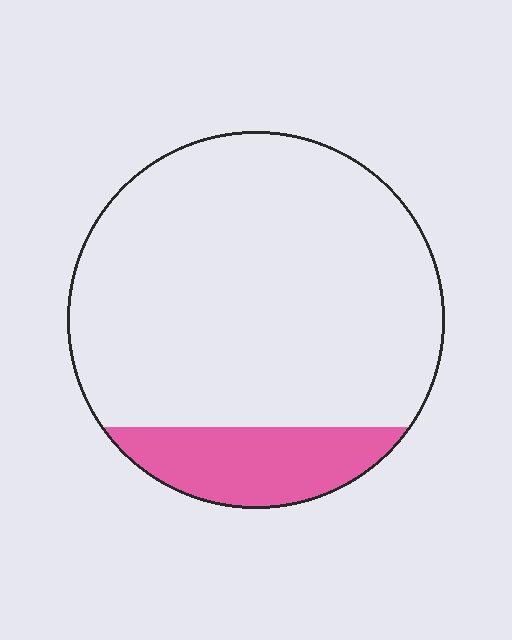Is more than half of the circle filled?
No.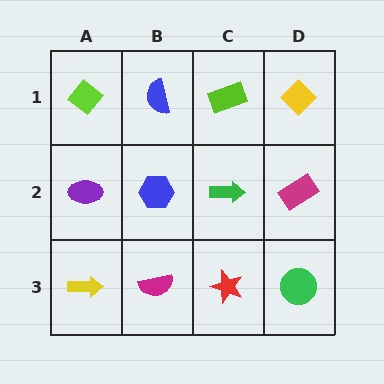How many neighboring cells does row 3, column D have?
2.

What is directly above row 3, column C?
A green arrow.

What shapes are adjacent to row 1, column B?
A blue hexagon (row 2, column B), a lime diamond (row 1, column A), a lime rectangle (row 1, column C).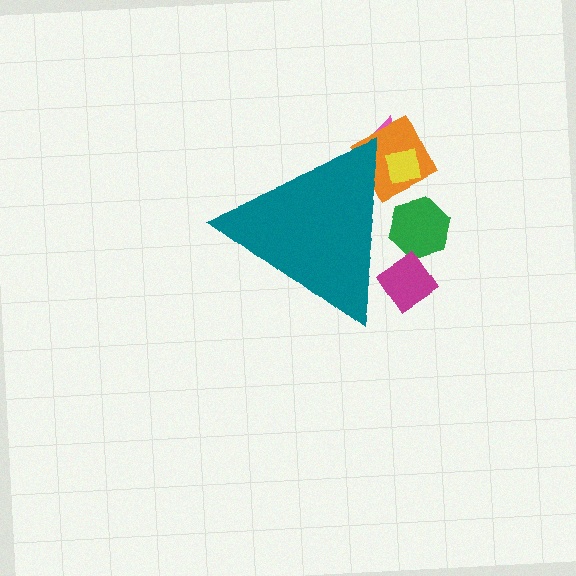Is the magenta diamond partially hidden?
Yes, the magenta diamond is partially hidden behind the teal triangle.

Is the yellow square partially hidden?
Yes, the yellow square is partially hidden behind the teal triangle.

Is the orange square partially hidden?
Yes, the orange square is partially hidden behind the teal triangle.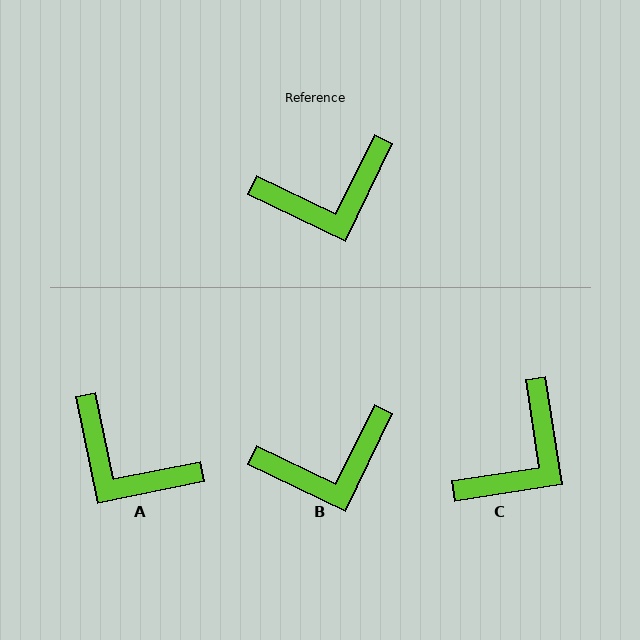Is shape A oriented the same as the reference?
No, it is off by about 53 degrees.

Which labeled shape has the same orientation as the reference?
B.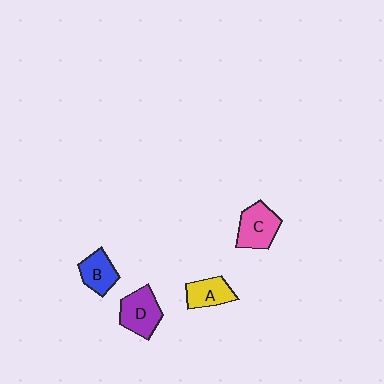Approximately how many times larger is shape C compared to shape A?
Approximately 1.3 times.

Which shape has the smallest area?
Shape B (blue).